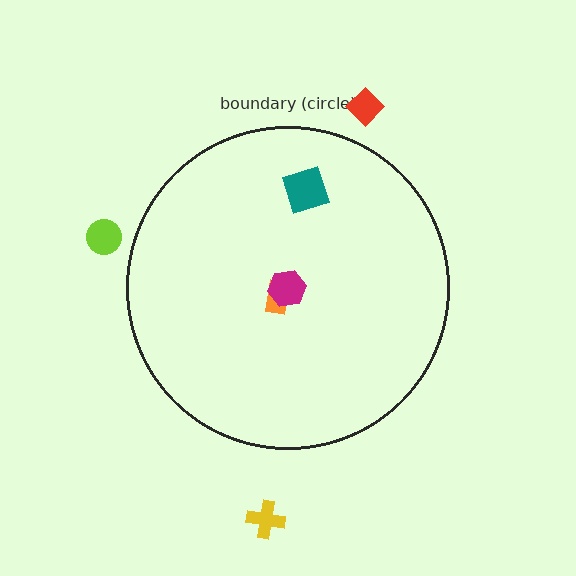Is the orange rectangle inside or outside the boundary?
Inside.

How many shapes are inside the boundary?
3 inside, 3 outside.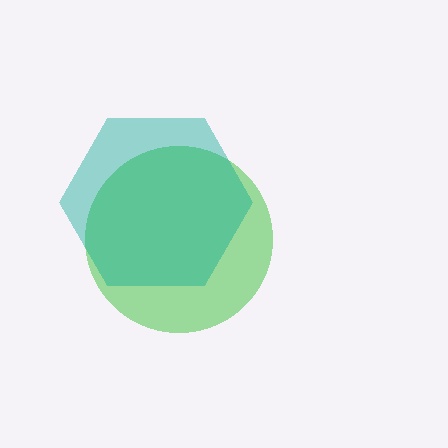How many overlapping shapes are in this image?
There are 2 overlapping shapes in the image.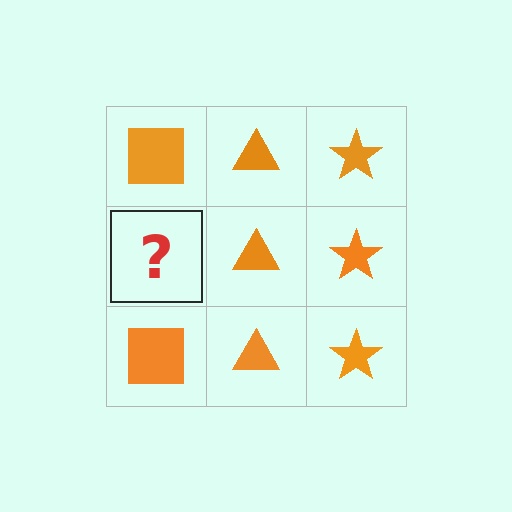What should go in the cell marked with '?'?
The missing cell should contain an orange square.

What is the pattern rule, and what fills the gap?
The rule is that each column has a consistent shape. The gap should be filled with an orange square.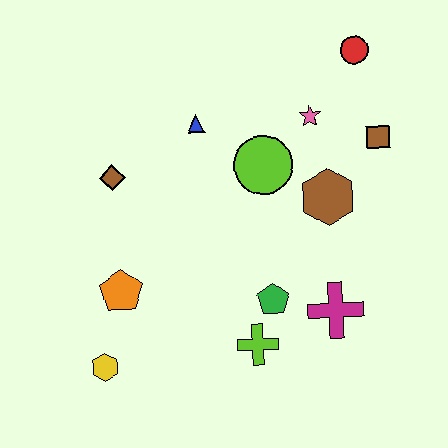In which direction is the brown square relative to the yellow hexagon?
The brown square is to the right of the yellow hexagon.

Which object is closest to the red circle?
The pink star is closest to the red circle.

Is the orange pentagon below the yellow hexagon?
No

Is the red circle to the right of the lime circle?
Yes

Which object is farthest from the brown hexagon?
The yellow hexagon is farthest from the brown hexagon.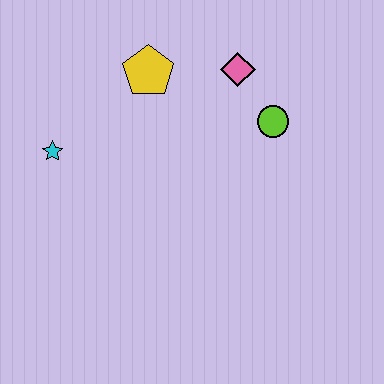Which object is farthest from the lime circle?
The cyan star is farthest from the lime circle.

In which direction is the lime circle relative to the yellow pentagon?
The lime circle is to the right of the yellow pentagon.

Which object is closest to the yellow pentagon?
The pink diamond is closest to the yellow pentagon.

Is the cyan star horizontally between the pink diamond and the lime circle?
No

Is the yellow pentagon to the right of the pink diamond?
No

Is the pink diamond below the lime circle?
No